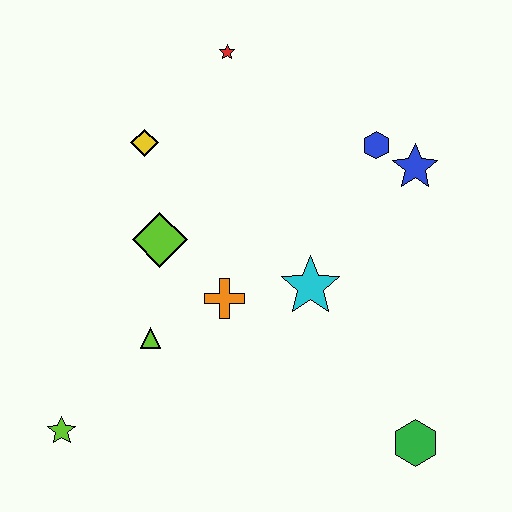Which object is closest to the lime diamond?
The orange cross is closest to the lime diamond.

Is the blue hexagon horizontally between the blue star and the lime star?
Yes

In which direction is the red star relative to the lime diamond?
The red star is above the lime diamond.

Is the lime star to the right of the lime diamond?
No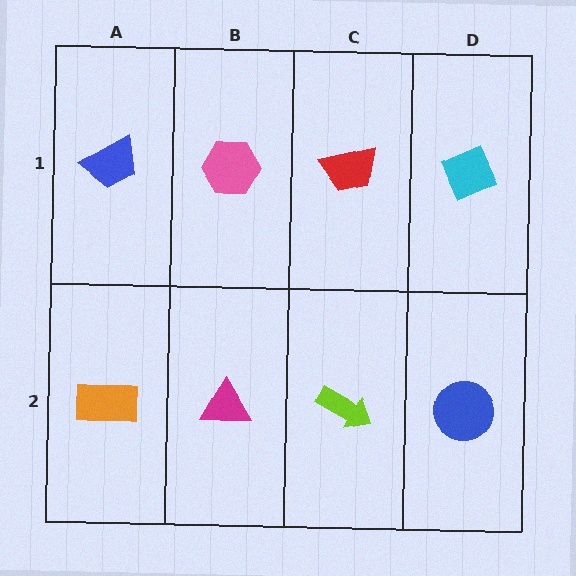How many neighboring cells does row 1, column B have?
3.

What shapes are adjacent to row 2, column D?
A cyan diamond (row 1, column D), a lime arrow (row 2, column C).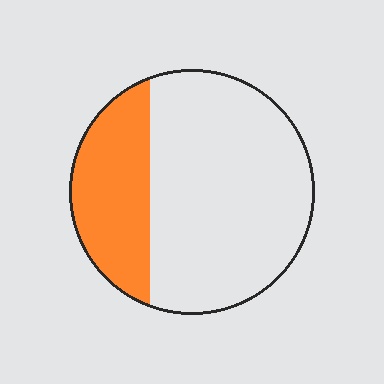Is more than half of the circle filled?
No.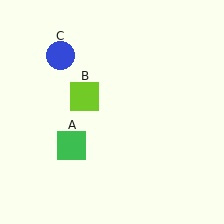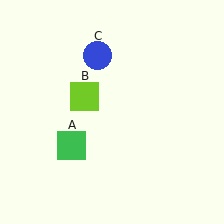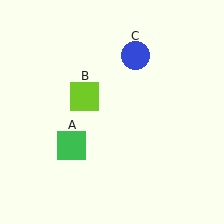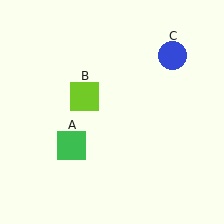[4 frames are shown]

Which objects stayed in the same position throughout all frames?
Green square (object A) and lime square (object B) remained stationary.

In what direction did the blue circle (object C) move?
The blue circle (object C) moved right.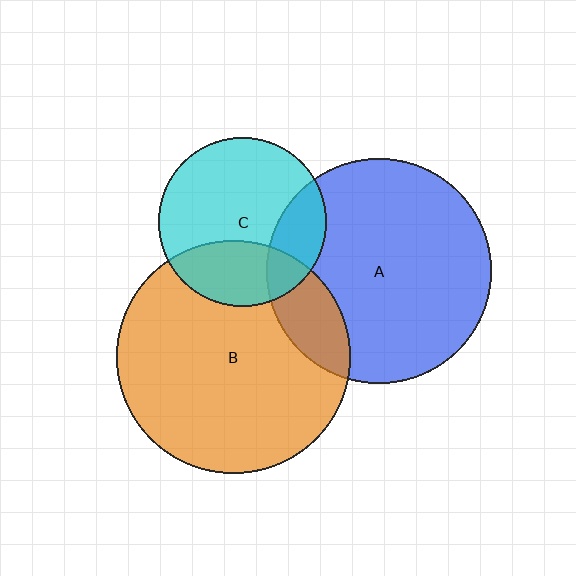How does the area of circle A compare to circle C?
Approximately 1.8 times.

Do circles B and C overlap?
Yes.